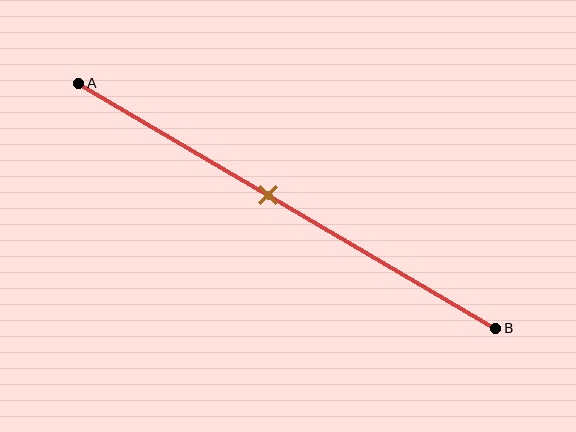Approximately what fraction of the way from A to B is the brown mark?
The brown mark is approximately 45% of the way from A to B.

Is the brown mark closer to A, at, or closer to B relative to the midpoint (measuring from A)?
The brown mark is closer to point A than the midpoint of segment AB.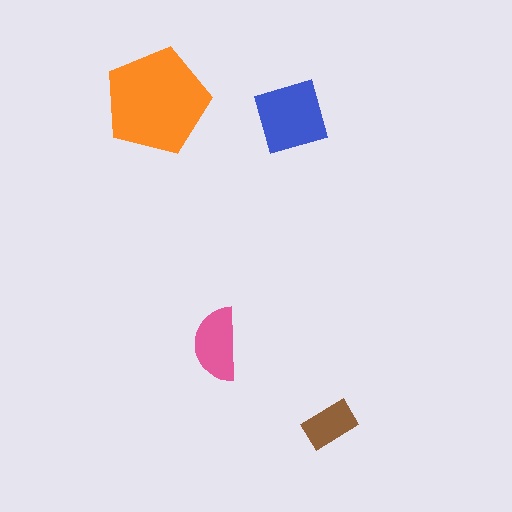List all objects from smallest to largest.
The brown rectangle, the pink semicircle, the blue square, the orange pentagon.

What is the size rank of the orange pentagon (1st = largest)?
1st.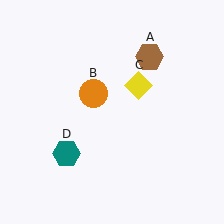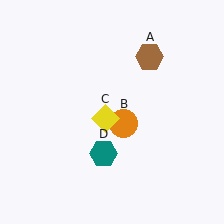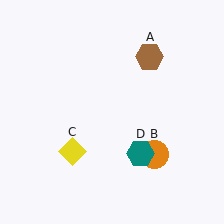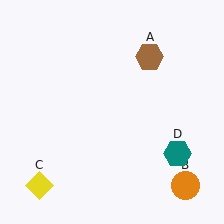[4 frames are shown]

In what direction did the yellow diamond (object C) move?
The yellow diamond (object C) moved down and to the left.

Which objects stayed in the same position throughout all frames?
Brown hexagon (object A) remained stationary.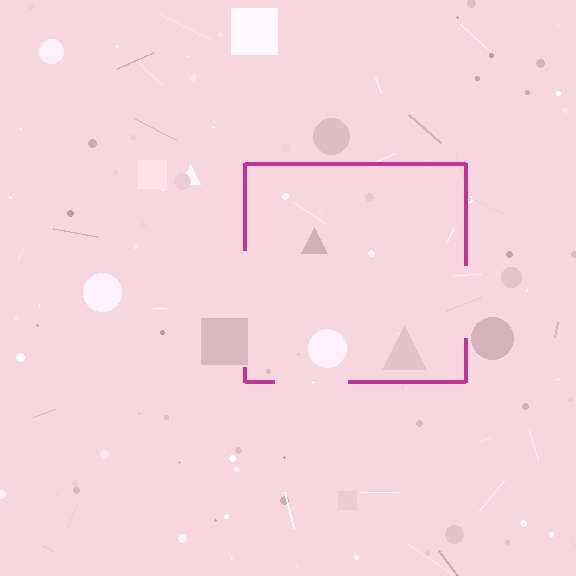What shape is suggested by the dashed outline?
The dashed outline suggests a square.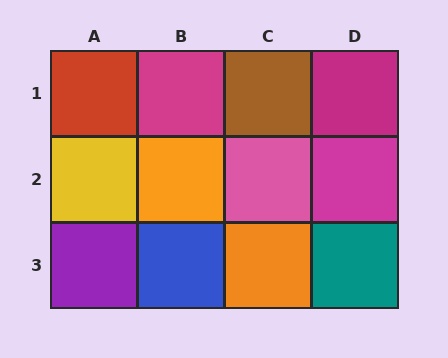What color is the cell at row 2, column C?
Pink.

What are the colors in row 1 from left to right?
Red, magenta, brown, magenta.